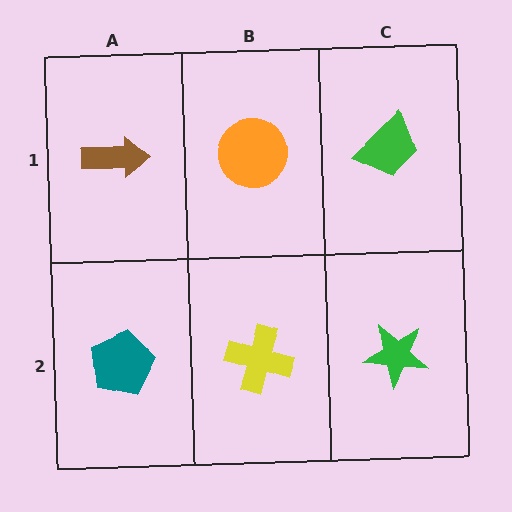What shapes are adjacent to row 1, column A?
A teal pentagon (row 2, column A), an orange circle (row 1, column B).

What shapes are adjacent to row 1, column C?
A green star (row 2, column C), an orange circle (row 1, column B).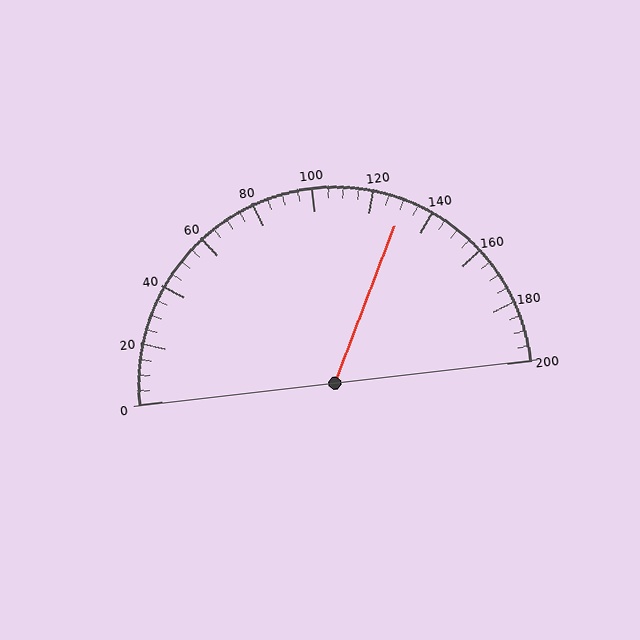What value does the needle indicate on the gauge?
The needle indicates approximately 130.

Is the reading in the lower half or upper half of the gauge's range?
The reading is in the upper half of the range (0 to 200).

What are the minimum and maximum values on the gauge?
The gauge ranges from 0 to 200.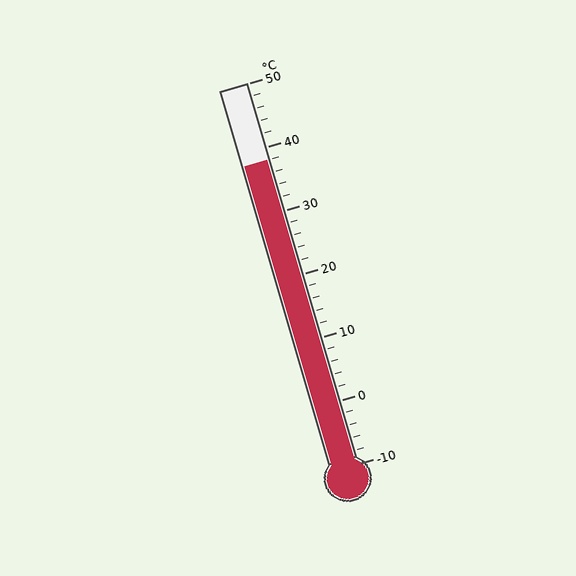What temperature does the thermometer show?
The thermometer shows approximately 38°C.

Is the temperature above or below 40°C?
The temperature is below 40°C.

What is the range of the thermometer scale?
The thermometer scale ranges from -10°C to 50°C.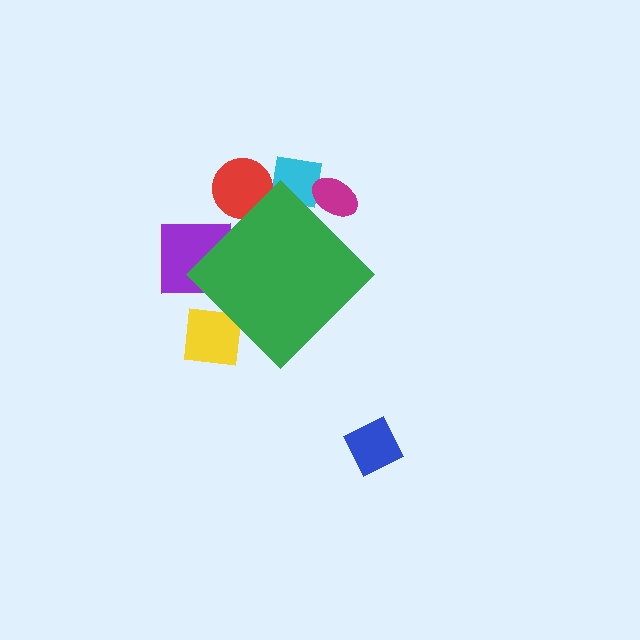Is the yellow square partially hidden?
Yes, the yellow square is partially hidden behind the green diamond.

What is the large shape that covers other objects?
A green diamond.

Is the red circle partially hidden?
Yes, the red circle is partially hidden behind the green diamond.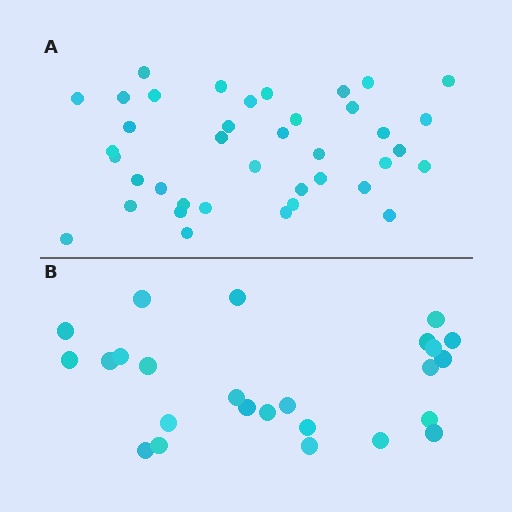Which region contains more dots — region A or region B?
Region A (the top region) has more dots.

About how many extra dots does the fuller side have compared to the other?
Region A has approximately 15 more dots than region B.